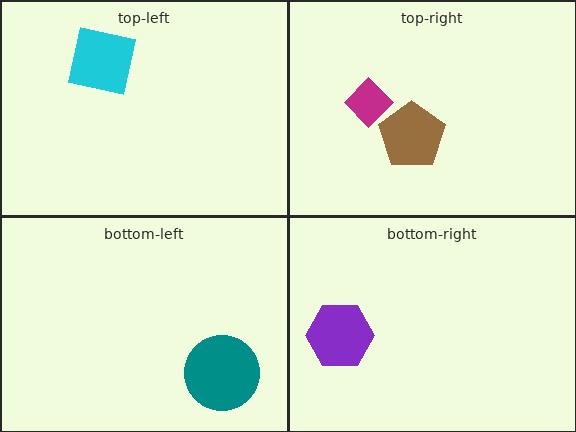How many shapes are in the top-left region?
1.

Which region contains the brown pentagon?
The top-right region.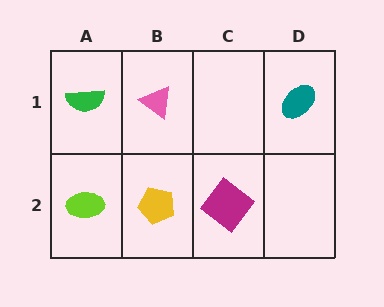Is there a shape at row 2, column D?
No, that cell is empty.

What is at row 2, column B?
A yellow pentagon.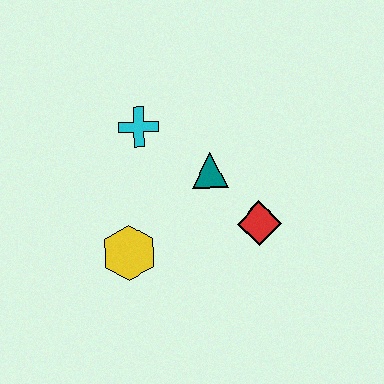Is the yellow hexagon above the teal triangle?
No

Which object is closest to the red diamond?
The teal triangle is closest to the red diamond.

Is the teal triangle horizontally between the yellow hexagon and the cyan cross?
No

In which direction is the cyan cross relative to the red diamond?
The cyan cross is to the left of the red diamond.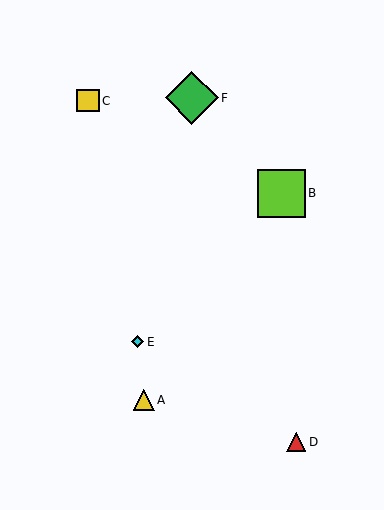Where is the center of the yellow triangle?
The center of the yellow triangle is at (144, 400).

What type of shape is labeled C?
Shape C is a yellow square.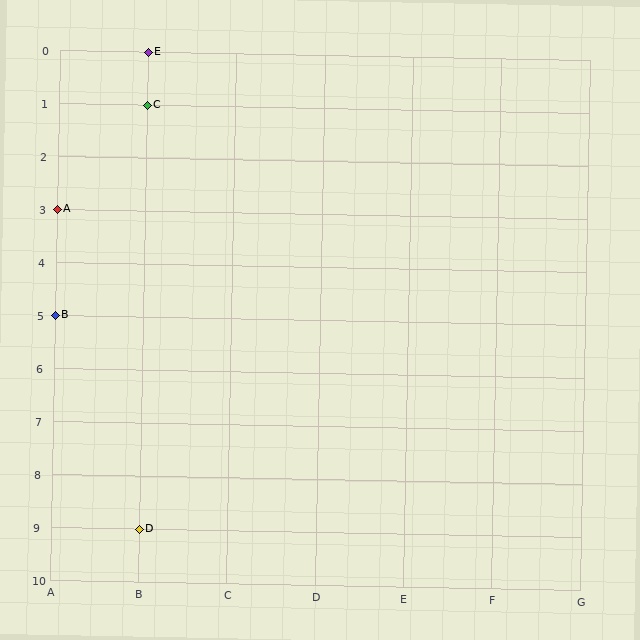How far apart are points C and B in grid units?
Points C and B are 1 column and 4 rows apart (about 4.1 grid units diagonally).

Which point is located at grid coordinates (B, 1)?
Point C is at (B, 1).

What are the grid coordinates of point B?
Point B is at grid coordinates (A, 5).